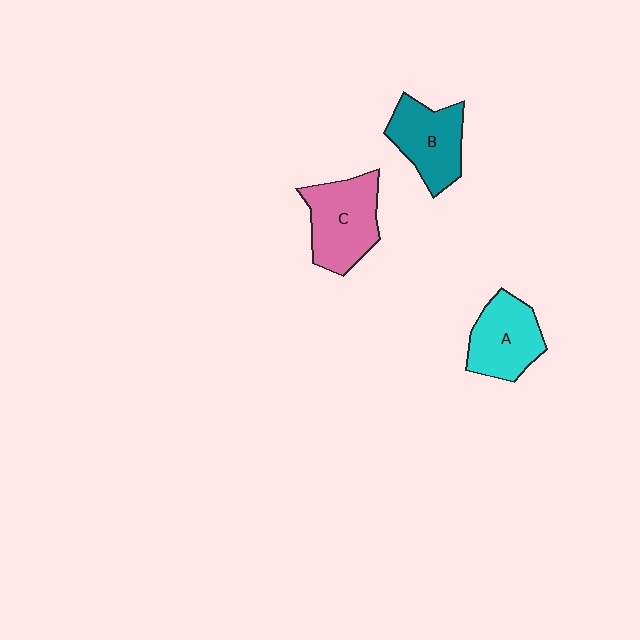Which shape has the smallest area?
Shape A (cyan).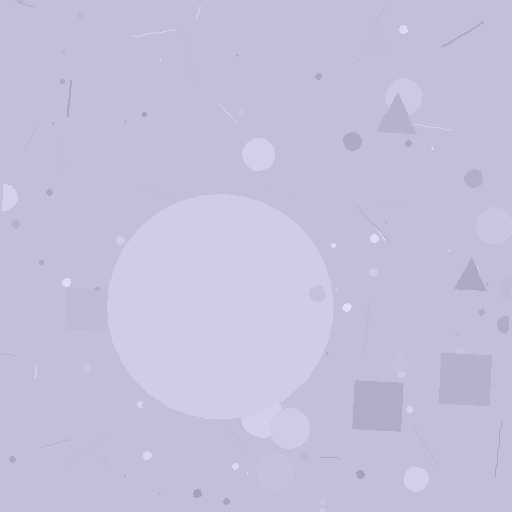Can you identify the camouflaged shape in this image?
The camouflaged shape is a circle.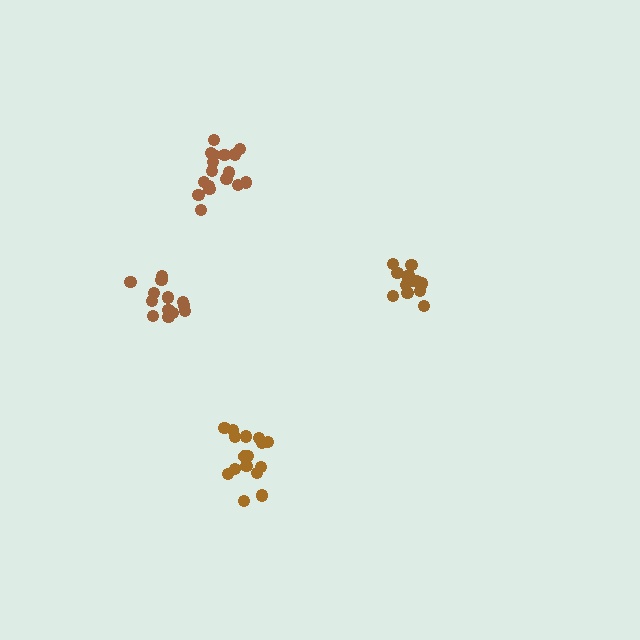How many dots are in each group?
Group 1: 16 dots, Group 2: 13 dots, Group 3: 13 dots, Group 4: 17 dots (59 total).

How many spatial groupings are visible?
There are 4 spatial groupings.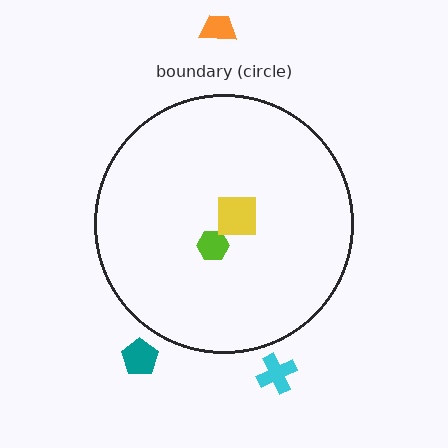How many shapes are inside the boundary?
2 inside, 3 outside.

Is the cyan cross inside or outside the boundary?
Outside.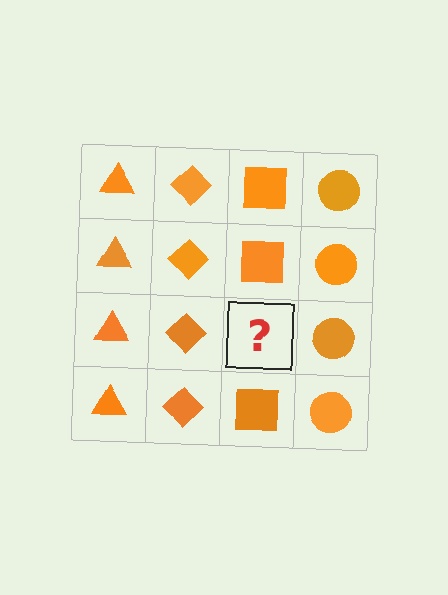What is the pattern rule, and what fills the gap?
The rule is that each column has a consistent shape. The gap should be filled with an orange square.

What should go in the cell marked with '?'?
The missing cell should contain an orange square.